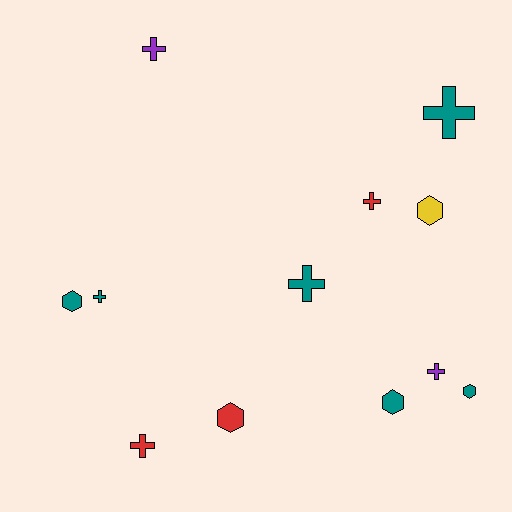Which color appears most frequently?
Teal, with 6 objects.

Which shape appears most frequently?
Cross, with 7 objects.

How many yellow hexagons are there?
There is 1 yellow hexagon.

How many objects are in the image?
There are 12 objects.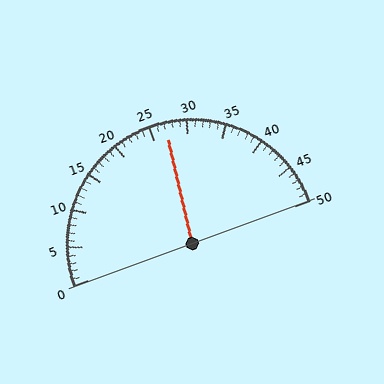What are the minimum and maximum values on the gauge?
The gauge ranges from 0 to 50.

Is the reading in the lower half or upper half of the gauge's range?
The reading is in the upper half of the range (0 to 50).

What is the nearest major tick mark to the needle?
The nearest major tick mark is 25.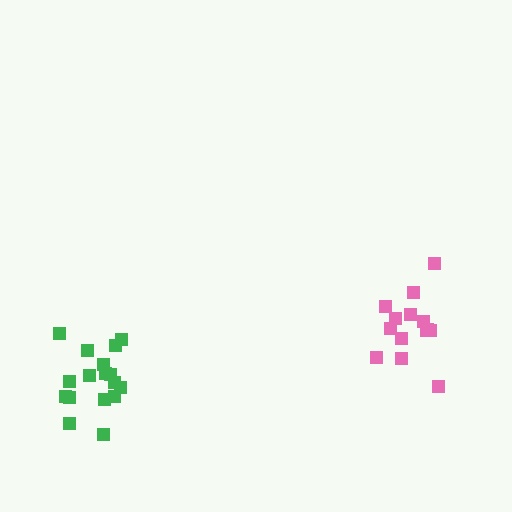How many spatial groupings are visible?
There are 2 spatial groupings.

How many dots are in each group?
Group 1: 14 dots, Group 2: 17 dots (31 total).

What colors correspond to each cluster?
The clusters are colored: pink, green.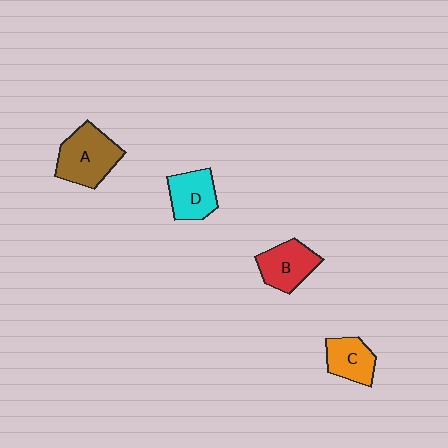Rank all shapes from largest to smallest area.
From largest to smallest: A (brown), B (red), D (cyan), C (orange).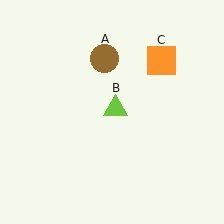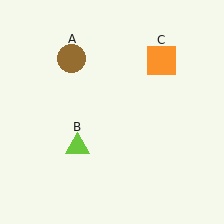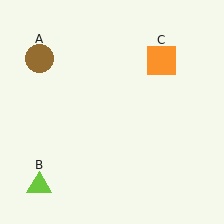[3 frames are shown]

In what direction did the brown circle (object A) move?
The brown circle (object A) moved left.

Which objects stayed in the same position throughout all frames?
Orange square (object C) remained stationary.